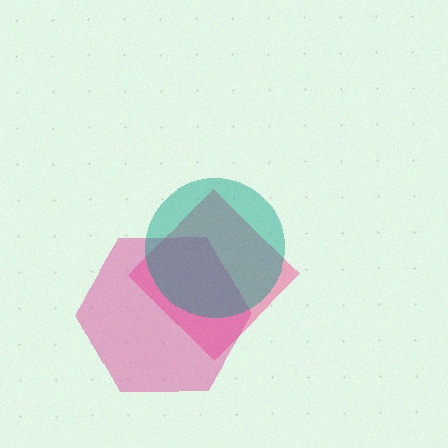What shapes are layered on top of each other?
The layered shapes are: a pink diamond, a magenta hexagon, a teal circle.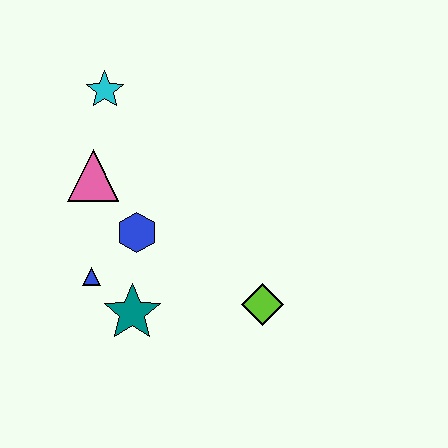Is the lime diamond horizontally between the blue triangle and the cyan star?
No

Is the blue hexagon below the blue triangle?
No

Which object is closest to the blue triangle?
The teal star is closest to the blue triangle.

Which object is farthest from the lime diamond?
The cyan star is farthest from the lime diamond.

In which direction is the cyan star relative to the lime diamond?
The cyan star is above the lime diamond.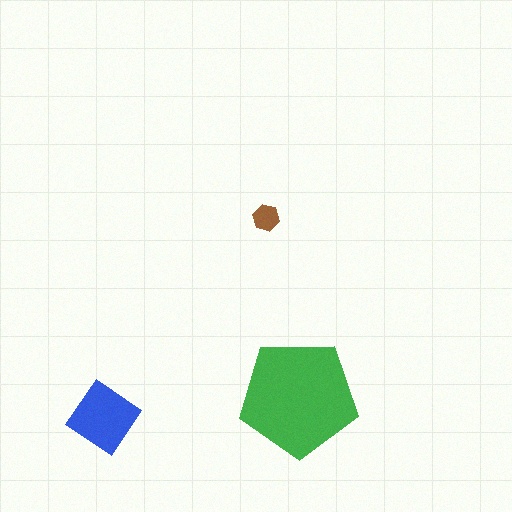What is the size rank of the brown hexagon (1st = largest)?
3rd.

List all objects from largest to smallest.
The green pentagon, the blue diamond, the brown hexagon.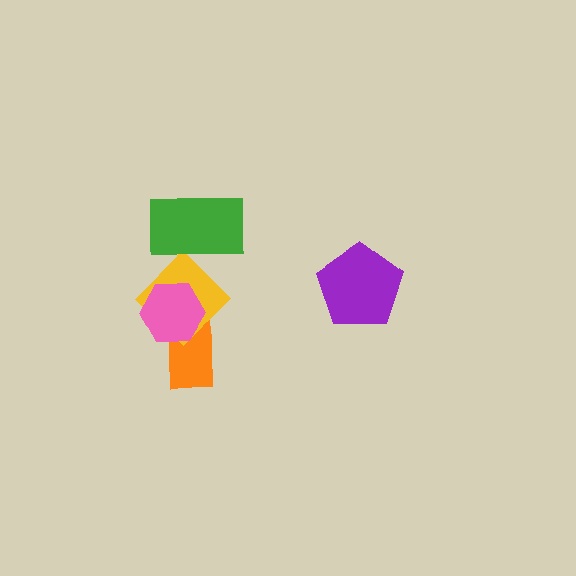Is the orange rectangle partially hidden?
Yes, it is partially covered by another shape.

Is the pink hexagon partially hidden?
No, no other shape covers it.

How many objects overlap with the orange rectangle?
2 objects overlap with the orange rectangle.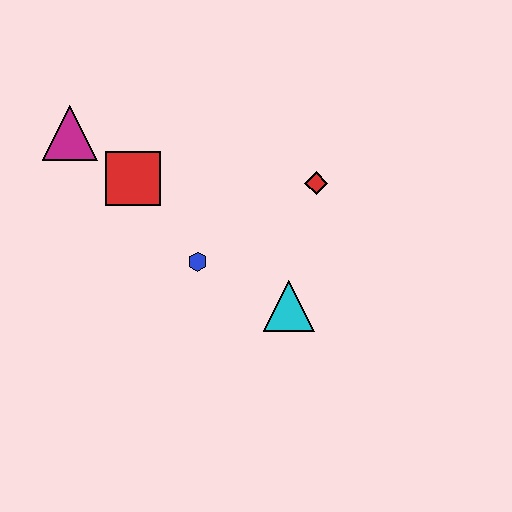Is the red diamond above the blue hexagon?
Yes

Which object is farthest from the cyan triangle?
The magenta triangle is farthest from the cyan triangle.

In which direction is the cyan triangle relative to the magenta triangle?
The cyan triangle is to the right of the magenta triangle.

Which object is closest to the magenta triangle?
The red square is closest to the magenta triangle.